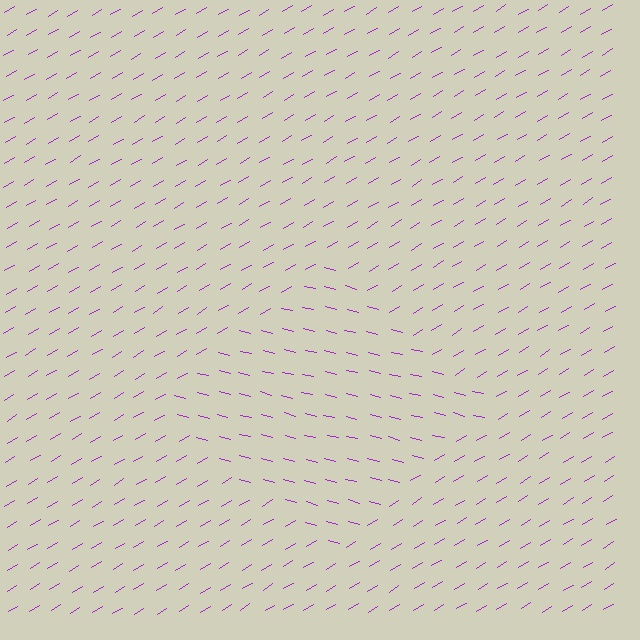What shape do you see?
I see a diamond.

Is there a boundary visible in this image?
Yes, there is a texture boundary formed by a change in line orientation.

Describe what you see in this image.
The image is filled with small purple line segments. A diamond region in the image has lines oriented differently from the surrounding lines, creating a visible texture boundary.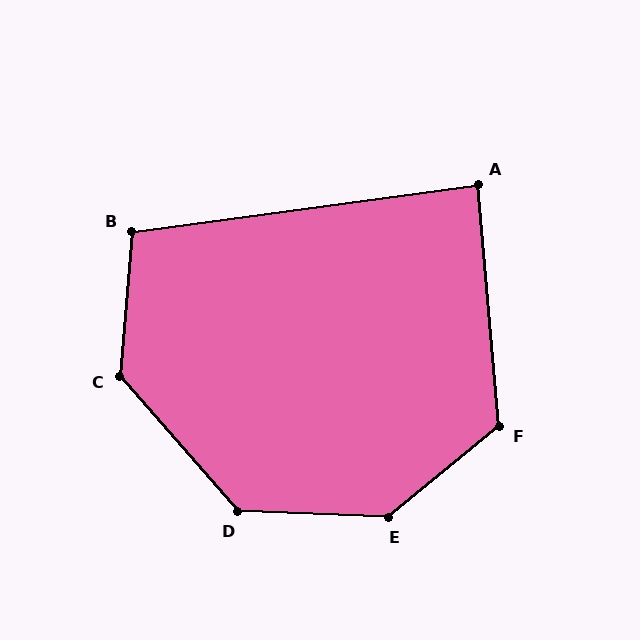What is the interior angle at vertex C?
Approximately 134 degrees (obtuse).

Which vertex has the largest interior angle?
E, at approximately 139 degrees.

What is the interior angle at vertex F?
Approximately 124 degrees (obtuse).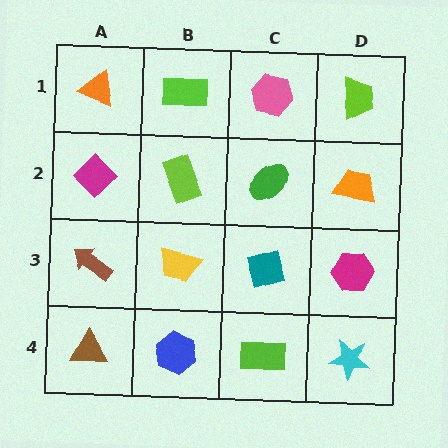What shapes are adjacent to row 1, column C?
A green ellipse (row 2, column C), a lime rectangle (row 1, column B), a lime trapezoid (row 1, column D).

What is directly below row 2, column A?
A brown arrow.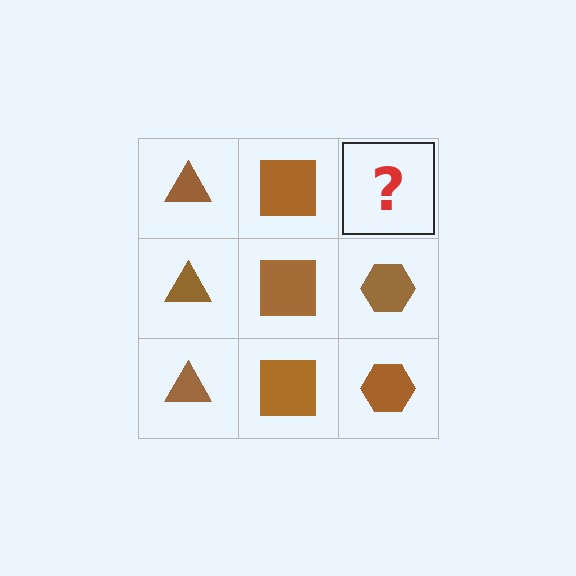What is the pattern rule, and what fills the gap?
The rule is that each column has a consistent shape. The gap should be filled with a brown hexagon.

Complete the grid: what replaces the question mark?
The question mark should be replaced with a brown hexagon.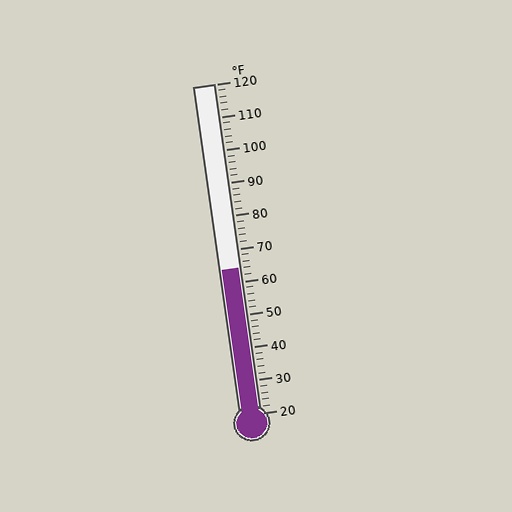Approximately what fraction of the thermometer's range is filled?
The thermometer is filled to approximately 45% of its range.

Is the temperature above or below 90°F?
The temperature is below 90°F.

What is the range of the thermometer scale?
The thermometer scale ranges from 20°F to 120°F.